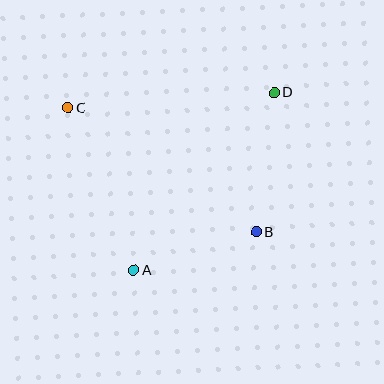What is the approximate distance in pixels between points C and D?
The distance between C and D is approximately 207 pixels.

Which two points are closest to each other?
Points A and B are closest to each other.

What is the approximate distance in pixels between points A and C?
The distance between A and C is approximately 175 pixels.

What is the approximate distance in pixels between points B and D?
The distance between B and D is approximately 141 pixels.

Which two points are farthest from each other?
Points A and D are farthest from each other.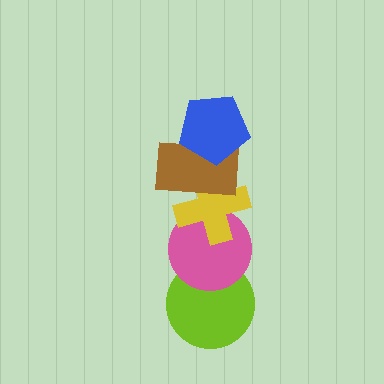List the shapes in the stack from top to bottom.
From top to bottom: the blue pentagon, the brown rectangle, the yellow cross, the pink circle, the lime circle.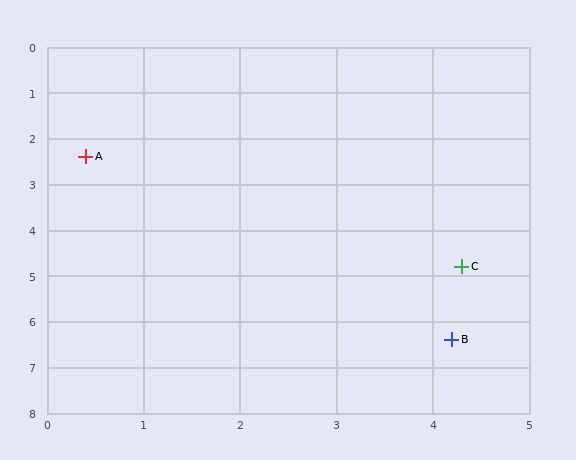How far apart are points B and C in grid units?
Points B and C are about 1.6 grid units apart.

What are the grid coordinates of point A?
Point A is at approximately (0.4, 2.4).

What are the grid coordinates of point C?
Point C is at approximately (4.3, 4.8).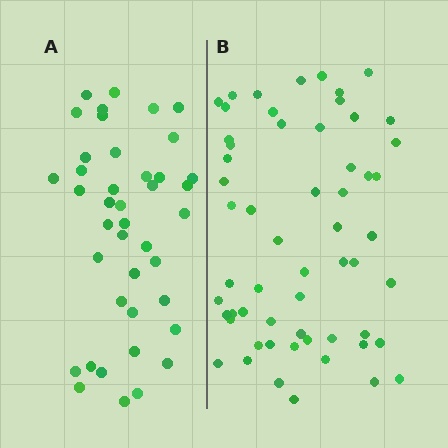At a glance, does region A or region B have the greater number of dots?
Region B (the right region) has more dots.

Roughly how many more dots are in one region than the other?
Region B has approximately 15 more dots than region A.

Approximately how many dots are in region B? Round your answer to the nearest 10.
About 60 dots. (The exact count is 58, which rounds to 60.)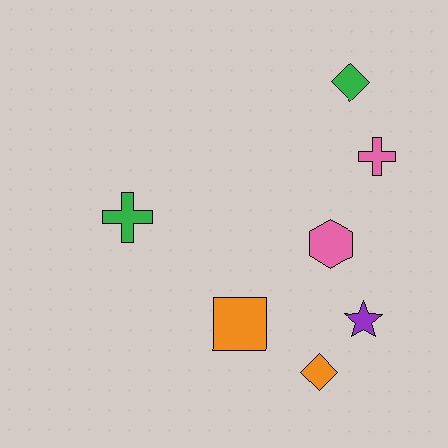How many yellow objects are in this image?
There are no yellow objects.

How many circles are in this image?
There are no circles.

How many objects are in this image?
There are 7 objects.